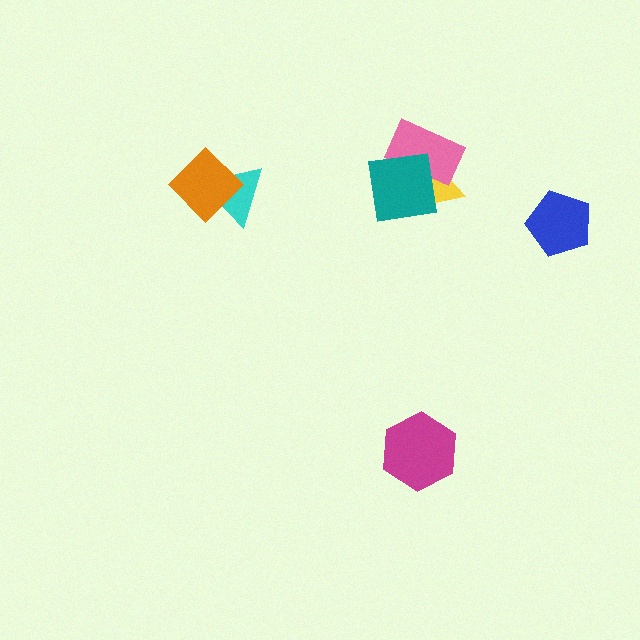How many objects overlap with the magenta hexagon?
0 objects overlap with the magenta hexagon.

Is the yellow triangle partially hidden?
Yes, it is partially covered by another shape.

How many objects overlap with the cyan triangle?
1 object overlaps with the cyan triangle.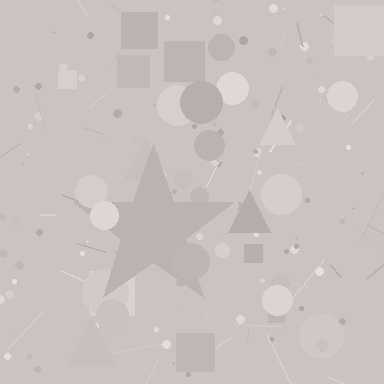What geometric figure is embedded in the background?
A star is embedded in the background.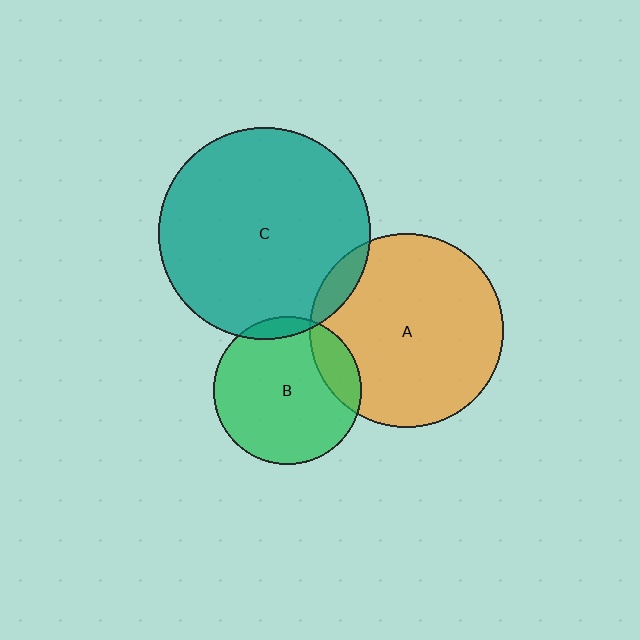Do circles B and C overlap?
Yes.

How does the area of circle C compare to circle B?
Approximately 2.1 times.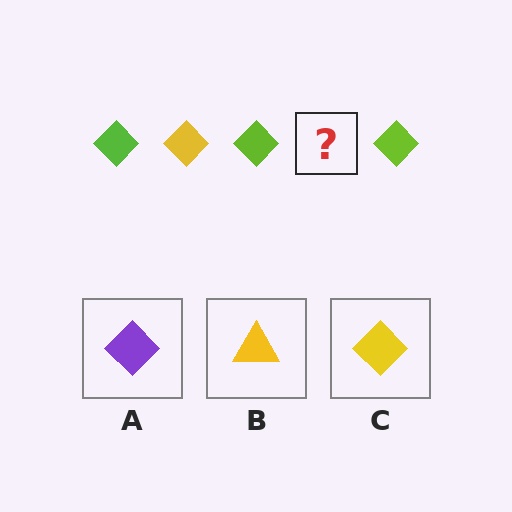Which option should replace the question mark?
Option C.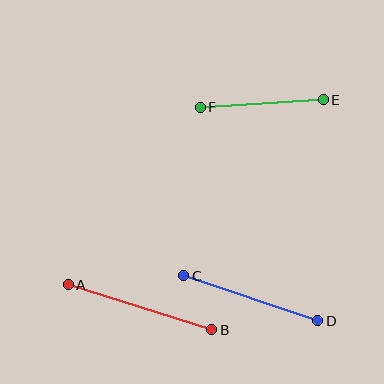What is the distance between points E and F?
The distance is approximately 123 pixels.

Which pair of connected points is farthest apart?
Points A and B are farthest apart.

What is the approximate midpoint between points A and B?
The midpoint is at approximately (140, 307) pixels.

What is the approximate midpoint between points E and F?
The midpoint is at approximately (262, 103) pixels.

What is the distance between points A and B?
The distance is approximately 151 pixels.